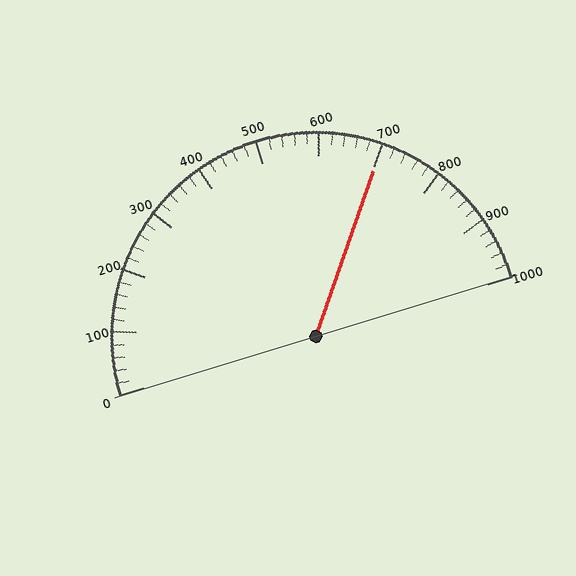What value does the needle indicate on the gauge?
The needle indicates approximately 700.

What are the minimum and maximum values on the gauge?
The gauge ranges from 0 to 1000.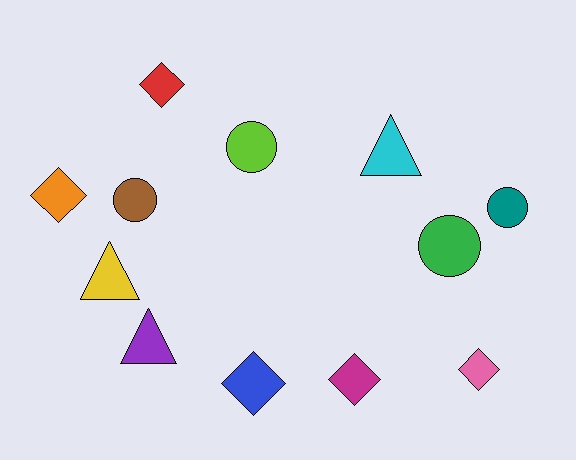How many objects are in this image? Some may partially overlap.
There are 12 objects.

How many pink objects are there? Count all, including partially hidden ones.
There is 1 pink object.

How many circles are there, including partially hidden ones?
There are 4 circles.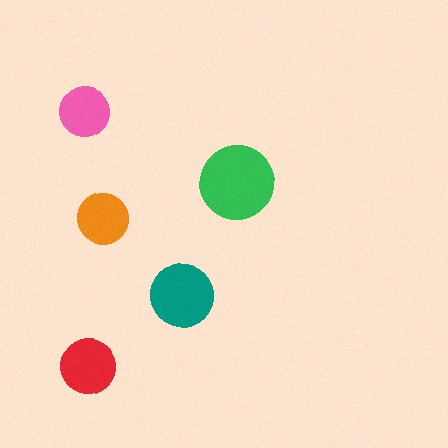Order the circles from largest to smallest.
the green one, the teal one, the red one, the orange one, the pink one.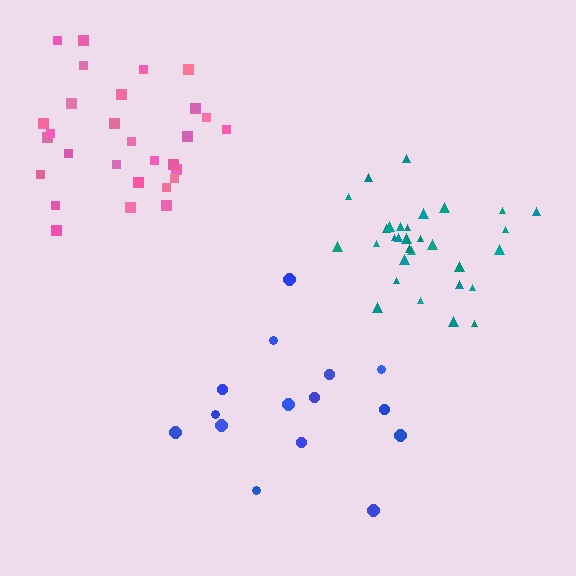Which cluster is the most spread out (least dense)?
Blue.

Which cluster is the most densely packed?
Teal.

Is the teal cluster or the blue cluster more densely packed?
Teal.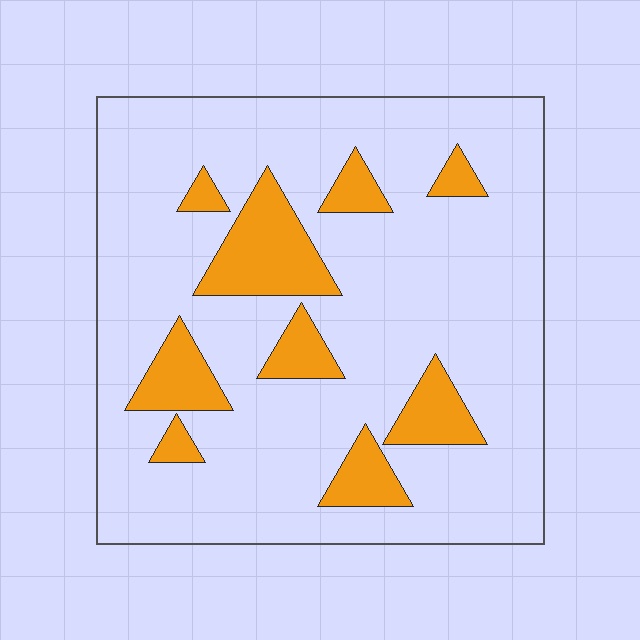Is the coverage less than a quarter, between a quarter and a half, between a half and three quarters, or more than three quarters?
Less than a quarter.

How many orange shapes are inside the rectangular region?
9.